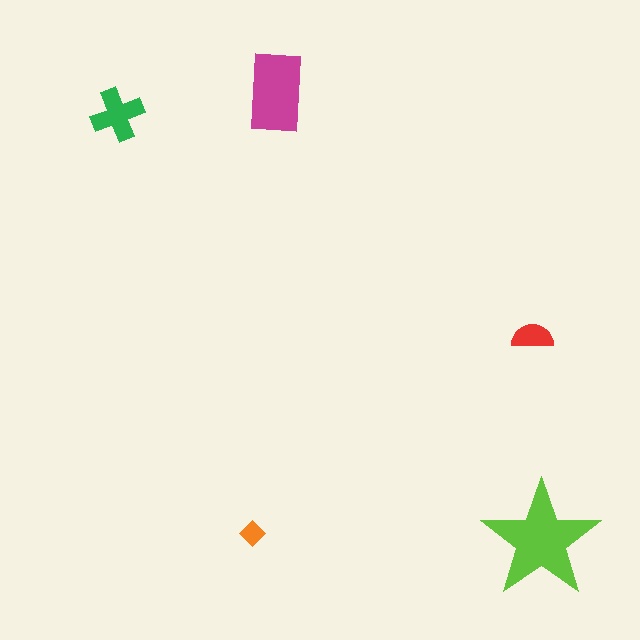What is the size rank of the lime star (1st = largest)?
1st.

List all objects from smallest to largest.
The orange diamond, the red semicircle, the green cross, the magenta rectangle, the lime star.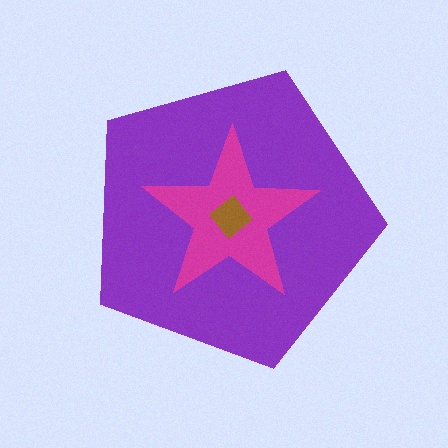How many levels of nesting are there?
3.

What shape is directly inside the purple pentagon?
The magenta star.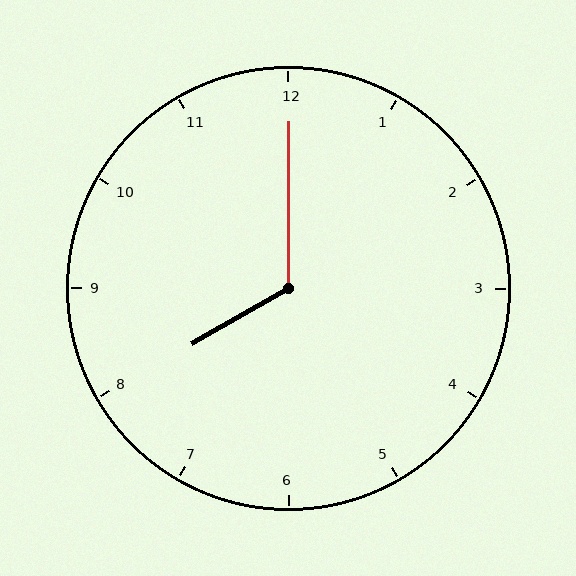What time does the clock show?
8:00.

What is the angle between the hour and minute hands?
Approximately 120 degrees.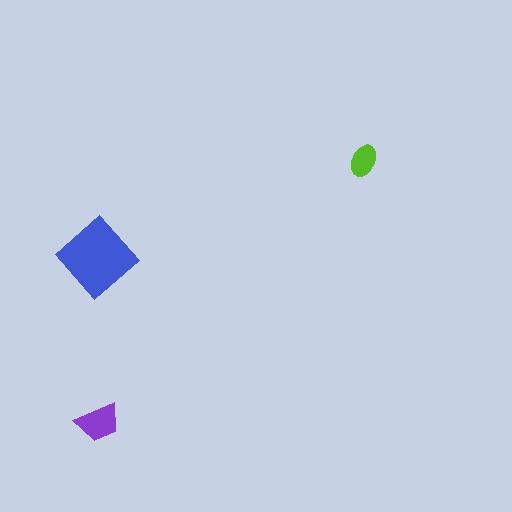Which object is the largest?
The blue diamond.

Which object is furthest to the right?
The lime ellipse is rightmost.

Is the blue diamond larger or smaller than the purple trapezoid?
Larger.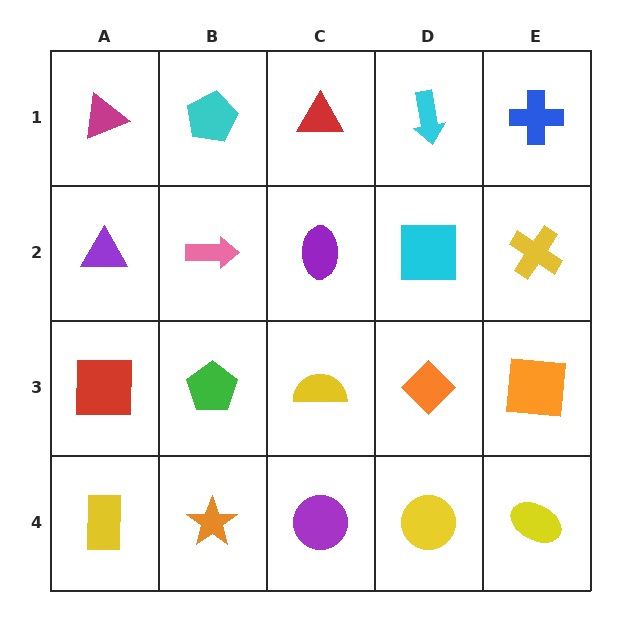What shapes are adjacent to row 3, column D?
A cyan square (row 2, column D), a yellow circle (row 4, column D), a yellow semicircle (row 3, column C), an orange square (row 3, column E).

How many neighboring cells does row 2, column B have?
4.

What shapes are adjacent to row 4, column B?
A green pentagon (row 3, column B), a yellow rectangle (row 4, column A), a purple circle (row 4, column C).